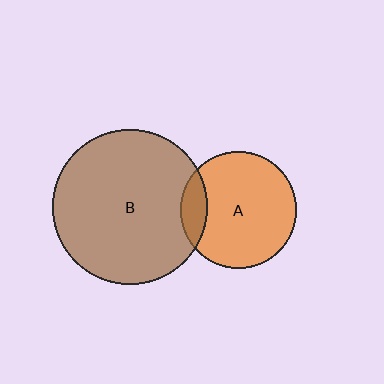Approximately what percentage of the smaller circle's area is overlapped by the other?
Approximately 15%.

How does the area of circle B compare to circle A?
Approximately 1.8 times.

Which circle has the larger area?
Circle B (brown).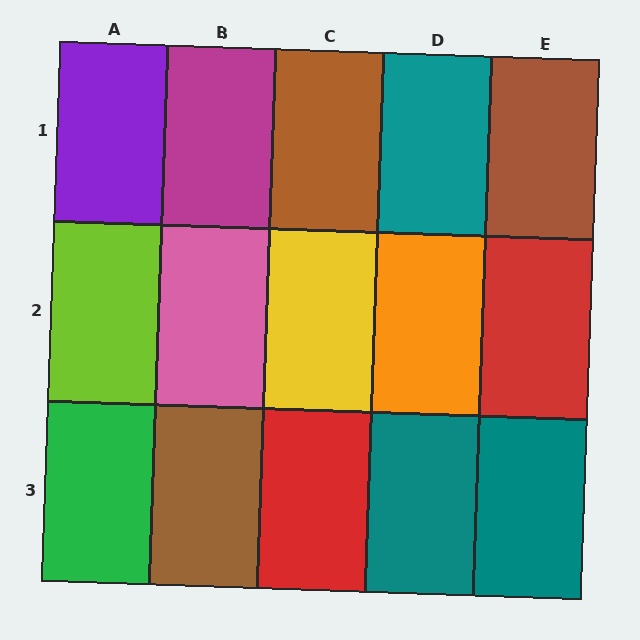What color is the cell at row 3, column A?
Green.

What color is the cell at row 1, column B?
Magenta.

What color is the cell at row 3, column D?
Teal.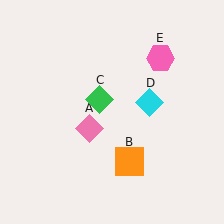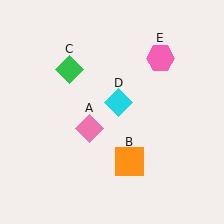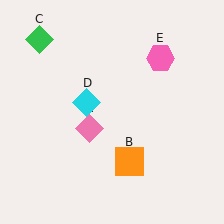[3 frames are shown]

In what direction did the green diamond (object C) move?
The green diamond (object C) moved up and to the left.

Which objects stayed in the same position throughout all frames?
Pink diamond (object A) and orange square (object B) and pink hexagon (object E) remained stationary.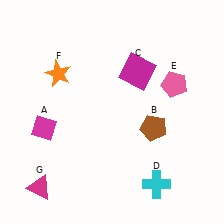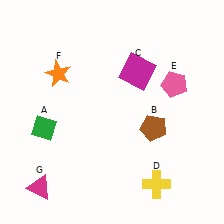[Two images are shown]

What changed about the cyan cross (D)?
In Image 1, D is cyan. In Image 2, it changed to yellow.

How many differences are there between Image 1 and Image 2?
There are 2 differences between the two images.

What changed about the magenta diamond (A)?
In Image 1, A is magenta. In Image 2, it changed to green.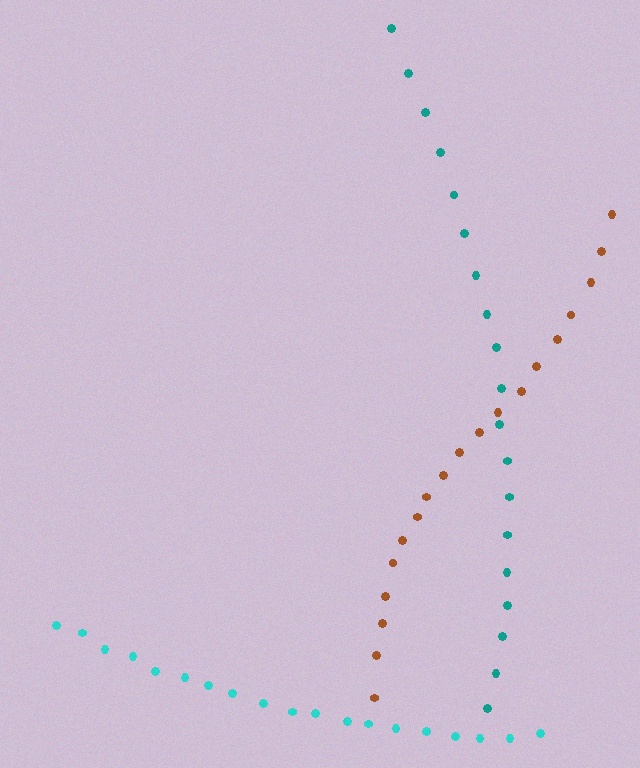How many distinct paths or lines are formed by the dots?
There are 3 distinct paths.